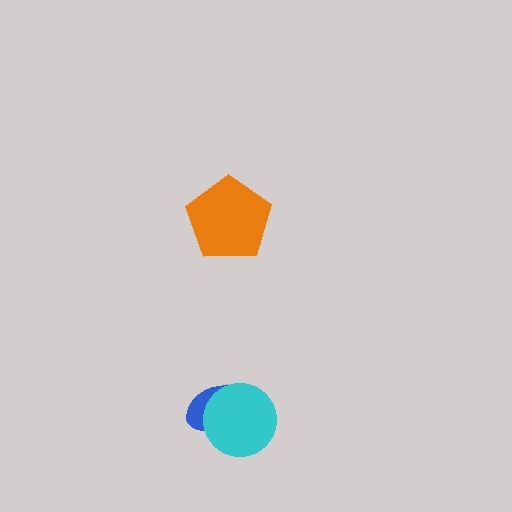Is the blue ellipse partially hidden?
Yes, it is partially covered by another shape.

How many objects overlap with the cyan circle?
1 object overlaps with the cyan circle.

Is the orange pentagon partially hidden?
No, no other shape covers it.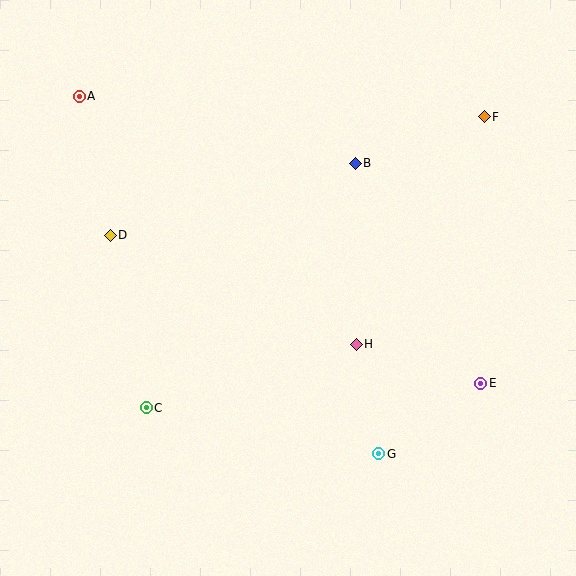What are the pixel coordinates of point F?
Point F is at (484, 117).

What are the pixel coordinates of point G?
Point G is at (379, 454).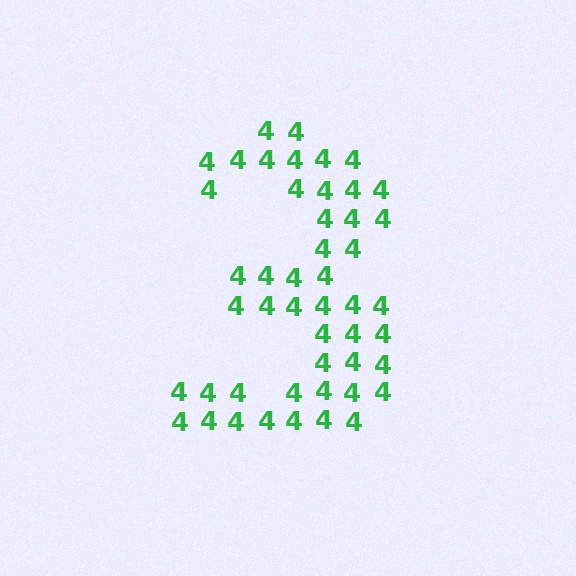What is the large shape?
The large shape is the digit 3.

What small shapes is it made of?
It is made of small digit 4's.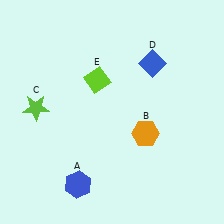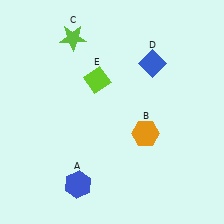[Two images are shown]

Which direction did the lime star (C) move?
The lime star (C) moved up.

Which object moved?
The lime star (C) moved up.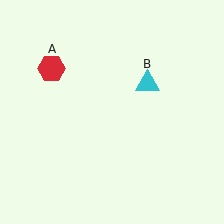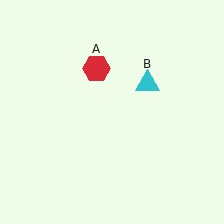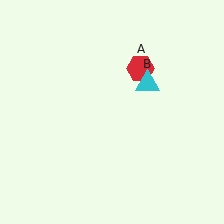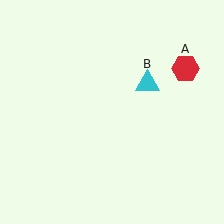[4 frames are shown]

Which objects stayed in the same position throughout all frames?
Cyan triangle (object B) remained stationary.